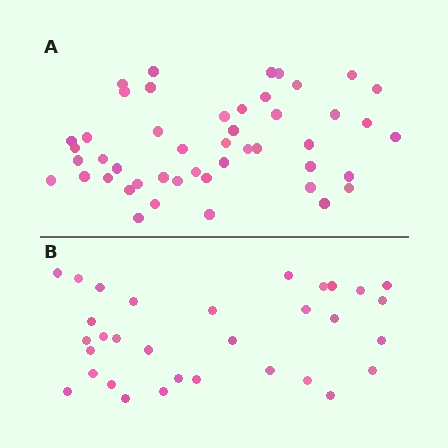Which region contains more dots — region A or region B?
Region A (the top region) has more dots.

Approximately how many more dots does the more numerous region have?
Region A has approximately 15 more dots than region B.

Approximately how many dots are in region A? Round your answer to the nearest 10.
About 50 dots. (The exact count is 47, which rounds to 50.)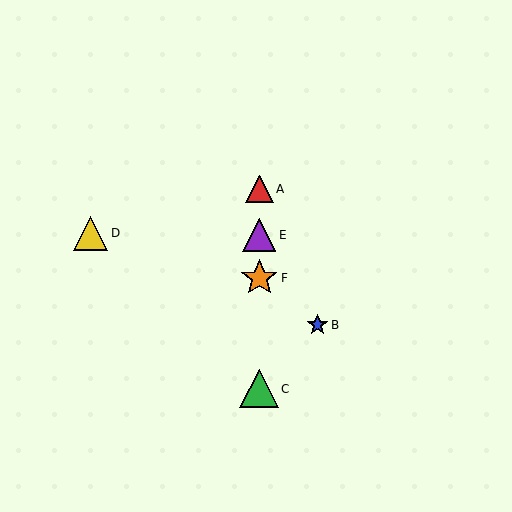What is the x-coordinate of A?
Object A is at x≈259.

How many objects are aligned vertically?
4 objects (A, C, E, F) are aligned vertically.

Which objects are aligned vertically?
Objects A, C, E, F are aligned vertically.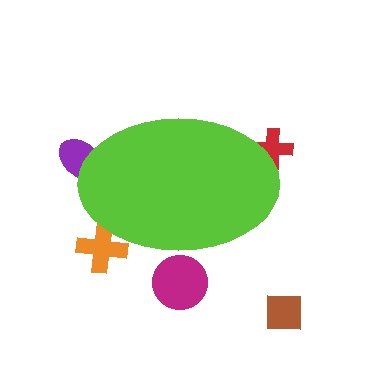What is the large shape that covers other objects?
A lime ellipse.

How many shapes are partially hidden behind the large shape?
4 shapes are partially hidden.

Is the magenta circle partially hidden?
Yes, the magenta circle is partially hidden behind the lime ellipse.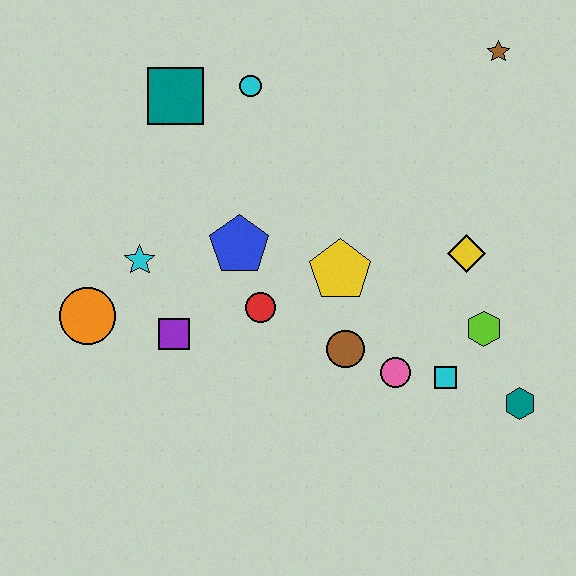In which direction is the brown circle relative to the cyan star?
The brown circle is to the right of the cyan star.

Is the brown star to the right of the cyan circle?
Yes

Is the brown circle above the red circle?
No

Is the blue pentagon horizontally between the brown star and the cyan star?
Yes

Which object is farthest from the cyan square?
The teal square is farthest from the cyan square.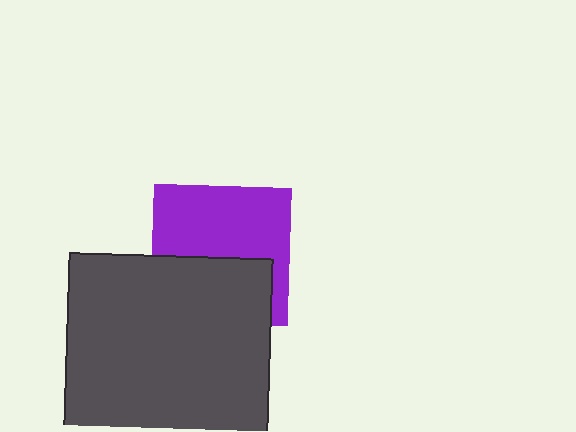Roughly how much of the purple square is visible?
About half of it is visible (roughly 58%).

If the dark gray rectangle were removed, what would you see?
You would see the complete purple square.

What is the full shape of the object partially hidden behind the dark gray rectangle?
The partially hidden object is a purple square.